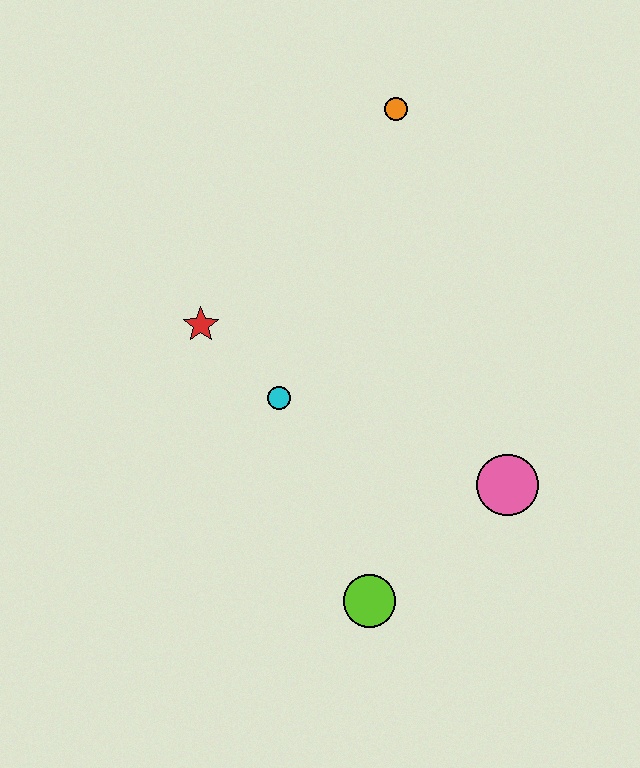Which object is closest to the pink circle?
The lime circle is closest to the pink circle.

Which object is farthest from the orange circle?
The lime circle is farthest from the orange circle.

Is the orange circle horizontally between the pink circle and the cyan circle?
Yes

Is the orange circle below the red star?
No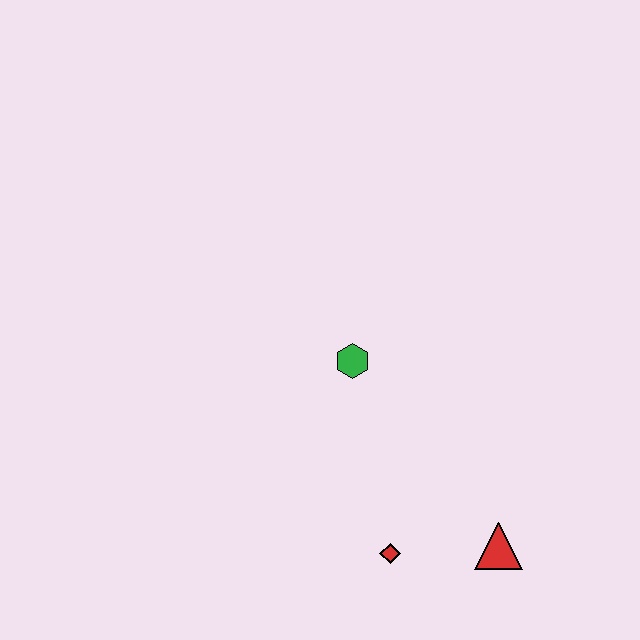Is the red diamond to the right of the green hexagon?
Yes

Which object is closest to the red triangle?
The red diamond is closest to the red triangle.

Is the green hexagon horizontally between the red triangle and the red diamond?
No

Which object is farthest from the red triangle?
The green hexagon is farthest from the red triangle.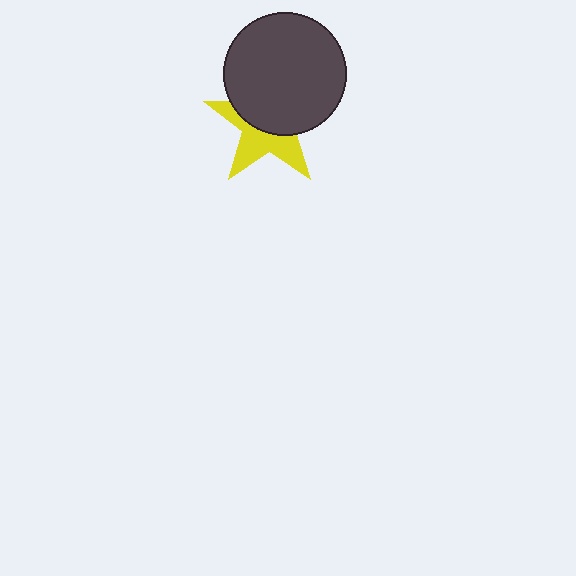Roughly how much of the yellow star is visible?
About half of it is visible (roughly 45%).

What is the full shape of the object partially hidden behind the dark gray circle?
The partially hidden object is a yellow star.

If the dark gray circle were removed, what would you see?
You would see the complete yellow star.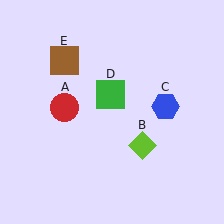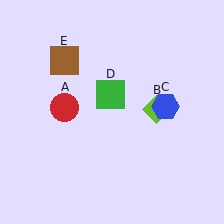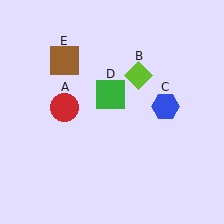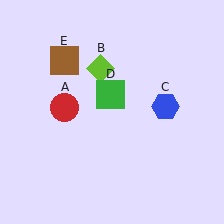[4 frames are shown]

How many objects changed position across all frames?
1 object changed position: lime diamond (object B).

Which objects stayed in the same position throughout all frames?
Red circle (object A) and blue hexagon (object C) and green square (object D) and brown square (object E) remained stationary.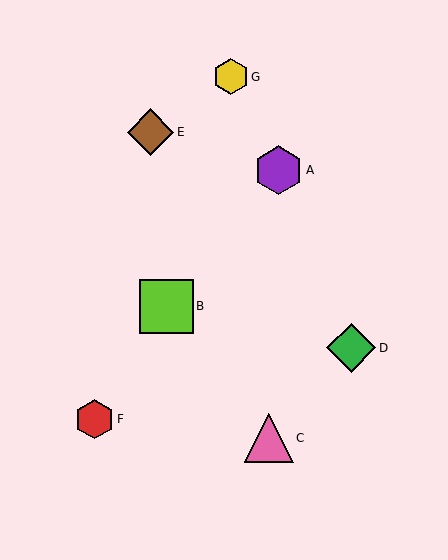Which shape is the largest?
The lime square (labeled B) is the largest.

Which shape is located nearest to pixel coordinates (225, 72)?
The yellow hexagon (labeled G) at (231, 77) is nearest to that location.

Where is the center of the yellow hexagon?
The center of the yellow hexagon is at (231, 77).